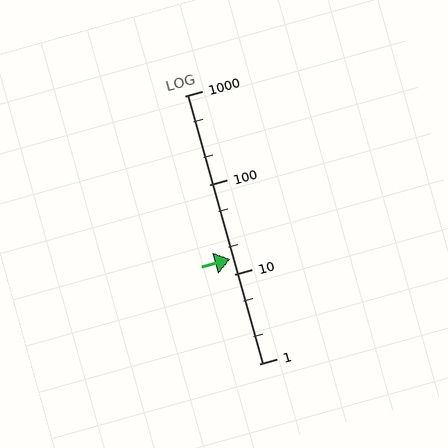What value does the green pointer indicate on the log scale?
The pointer indicates approximately 15.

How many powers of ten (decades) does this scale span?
The scale spans 3 decades, from 1 to 1000.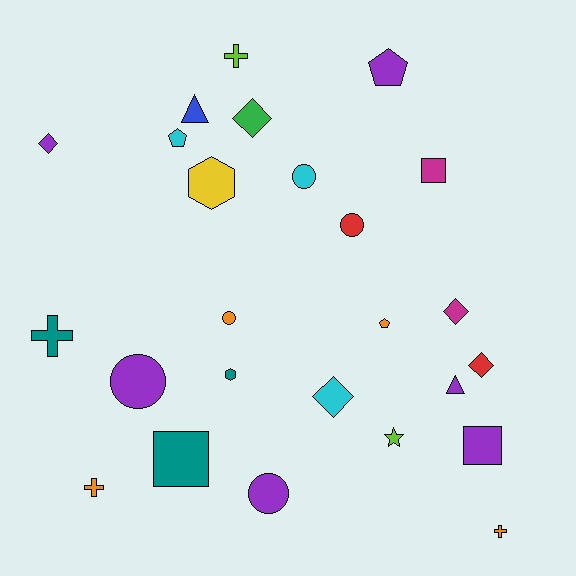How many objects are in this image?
There are 25 objects.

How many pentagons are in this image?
There are 3 pentagons.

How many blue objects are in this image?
There is 1 blue object.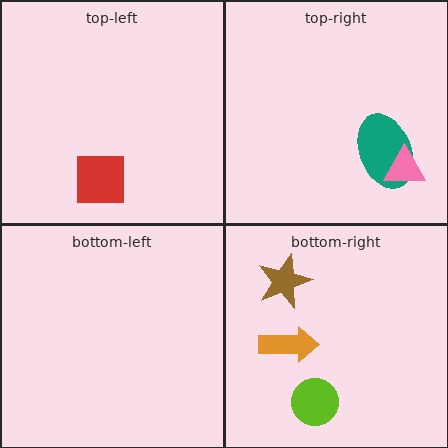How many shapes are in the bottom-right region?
3.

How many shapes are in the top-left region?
1.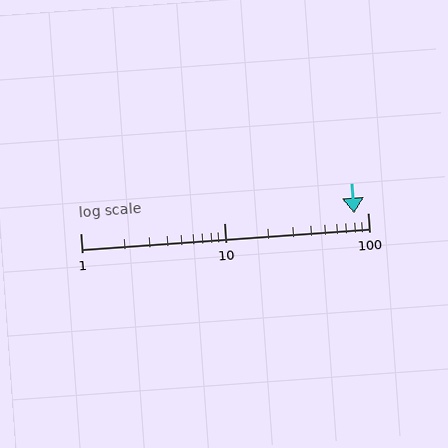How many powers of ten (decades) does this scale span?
The scale spans 2 decades, from 1 to 100.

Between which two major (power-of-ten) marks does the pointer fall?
The pointer is between 10 and 100.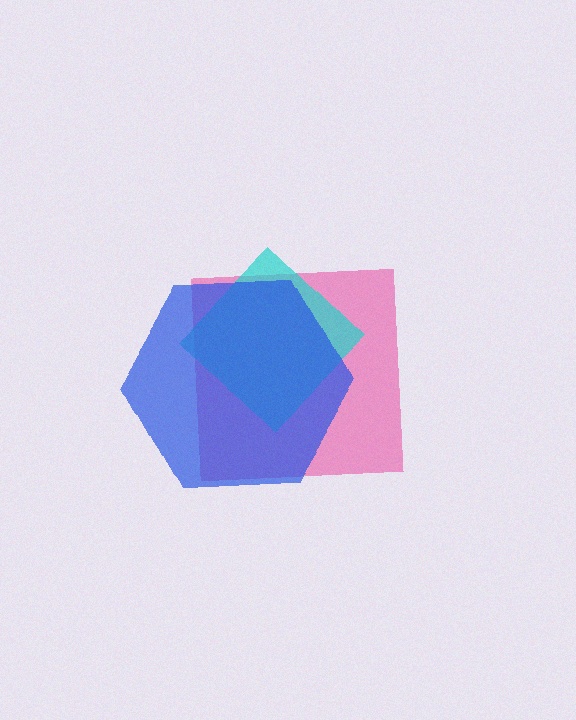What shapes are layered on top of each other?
The layered shapes are: a pink square, a cyan diamond, a blue hexagon.